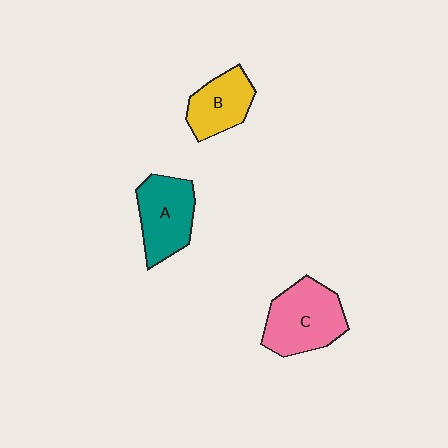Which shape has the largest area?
Shape C (pink).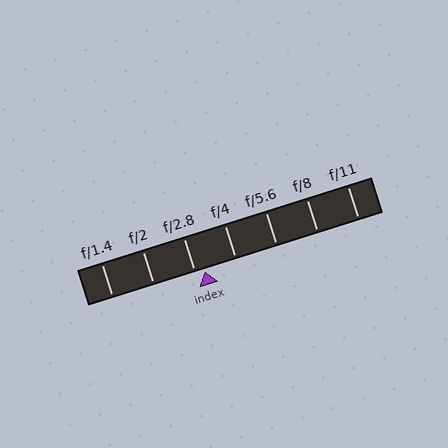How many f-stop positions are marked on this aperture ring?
There are 7 f-stop positions marked.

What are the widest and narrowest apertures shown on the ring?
The widest aperture shown is f/1.4 and the narrowest is f/11.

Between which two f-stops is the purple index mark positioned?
The index mark is between f/2.8 and f/4.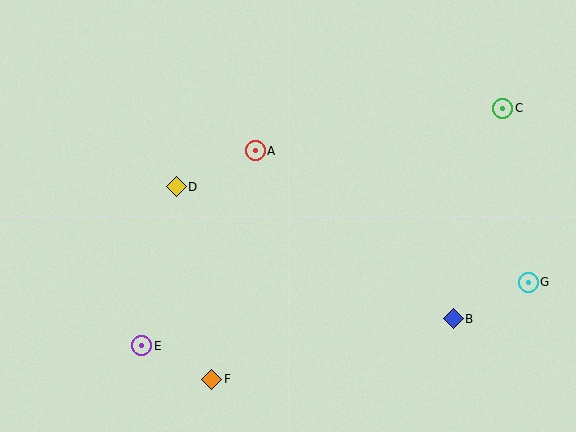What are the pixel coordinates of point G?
Point G is at (528, 282).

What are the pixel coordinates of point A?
Point A is at (255, 151).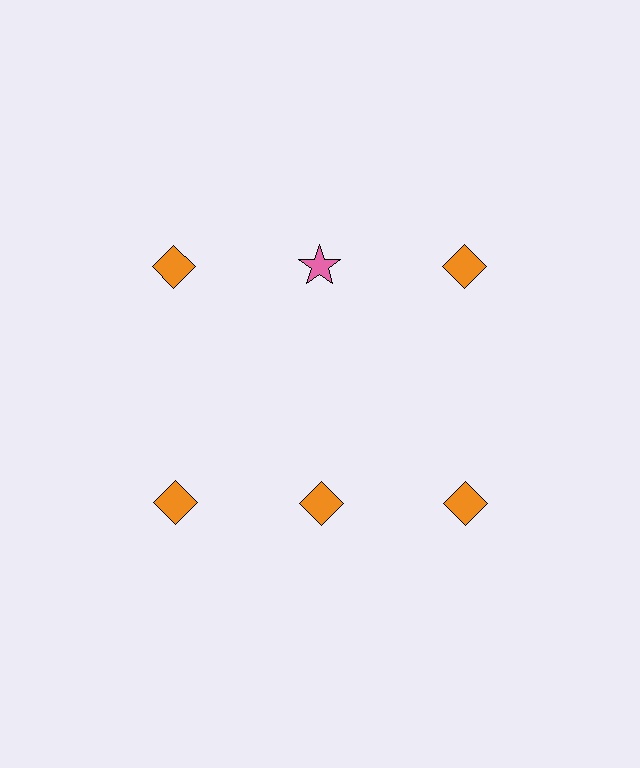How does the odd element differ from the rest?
It differs in both color (pink instead of orange) and shape (star instead of diamond).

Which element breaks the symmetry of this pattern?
The pink star in the top row, second from left column breaks the symmetry. All other shapes are orange diamonds.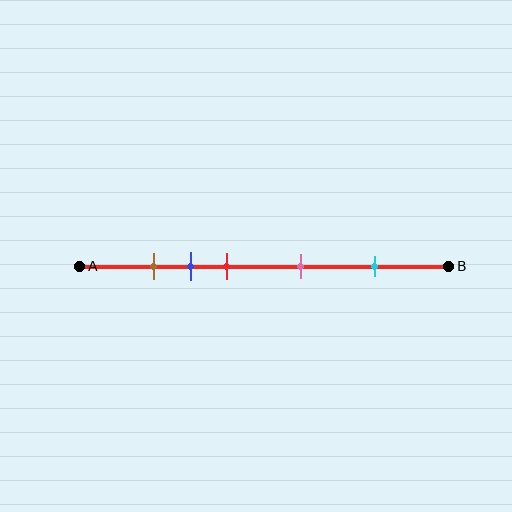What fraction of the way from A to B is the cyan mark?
The cyan mark is approximately 80% (0.8) of the way from A to B.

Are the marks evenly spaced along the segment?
No, the marks are not evenly spaced.